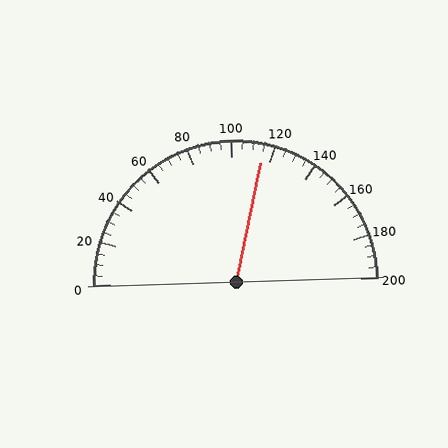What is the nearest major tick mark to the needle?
The nearest major tick mark is 120.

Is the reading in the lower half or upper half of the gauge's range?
The reading is in the upper half of the range (0 to 200).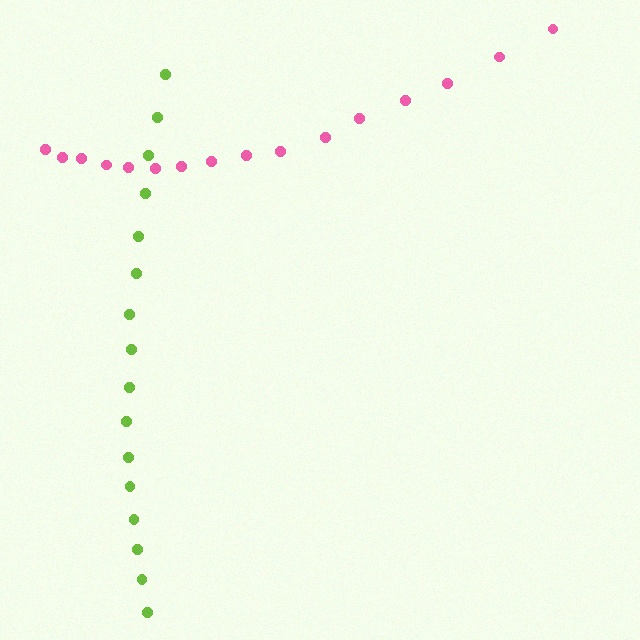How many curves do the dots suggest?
There are 2 distinct paths.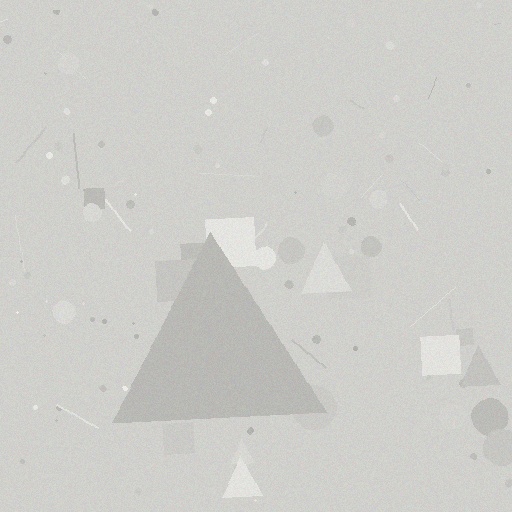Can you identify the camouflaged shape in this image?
The camouflaged shape is a triangle.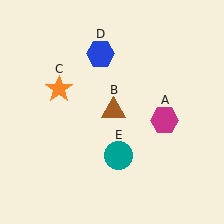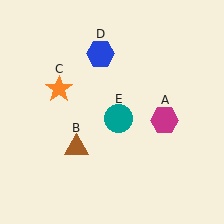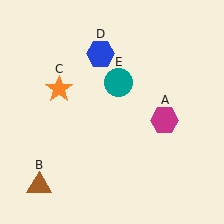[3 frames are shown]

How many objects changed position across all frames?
2 objects changed position: brown triangle (object B), teal circle (object E).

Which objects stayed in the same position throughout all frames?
Magenta hexagon (object A) and orange star (object C) and blue hexagon (object D) remained stationary.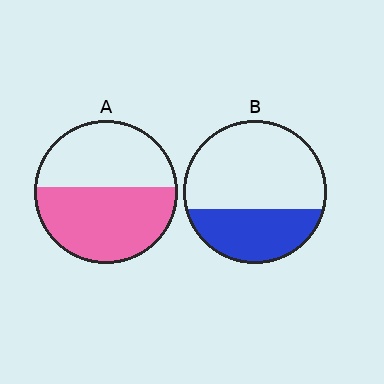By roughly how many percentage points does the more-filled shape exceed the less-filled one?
By roughly 20 percentage points (A over B).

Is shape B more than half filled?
No.